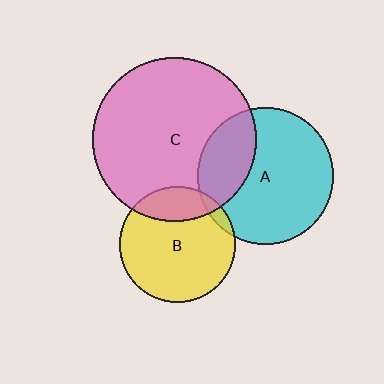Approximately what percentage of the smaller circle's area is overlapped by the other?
Approximately 30%.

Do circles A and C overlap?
Yes.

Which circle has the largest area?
Circle C (pink).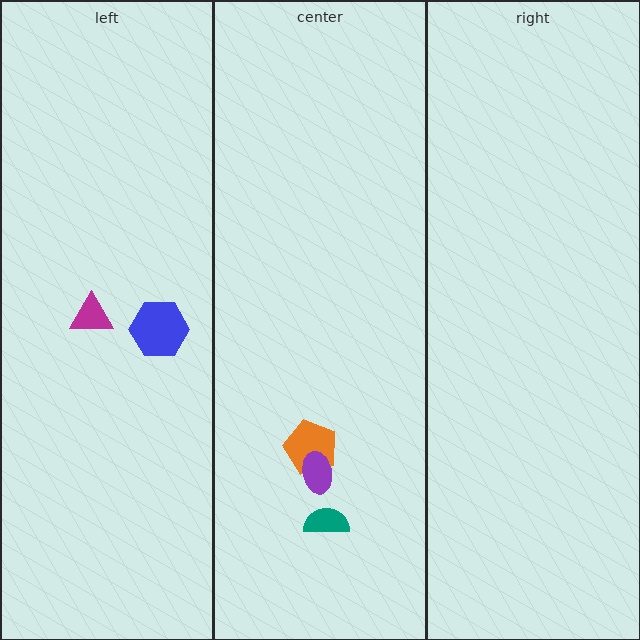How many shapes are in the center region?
3.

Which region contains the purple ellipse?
The center region.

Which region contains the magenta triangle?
The left region.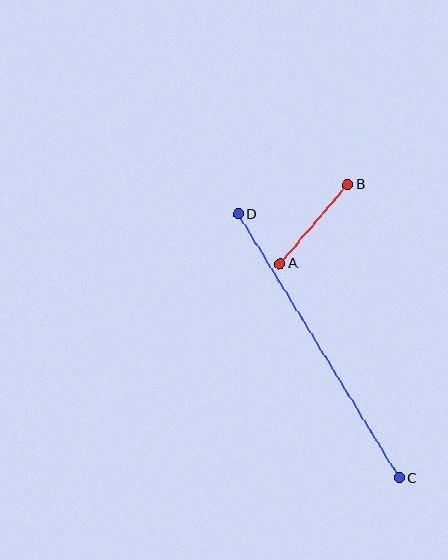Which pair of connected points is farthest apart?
Points C and D are farthest apart.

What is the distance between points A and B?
The distance is approximately 104 pixels.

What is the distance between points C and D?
The distance is approximately 309 pixels.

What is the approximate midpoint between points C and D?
The midpoint is at approximately (319, 346) pixels.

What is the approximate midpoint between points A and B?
The midpoint is at approximately (314, 224) pixels.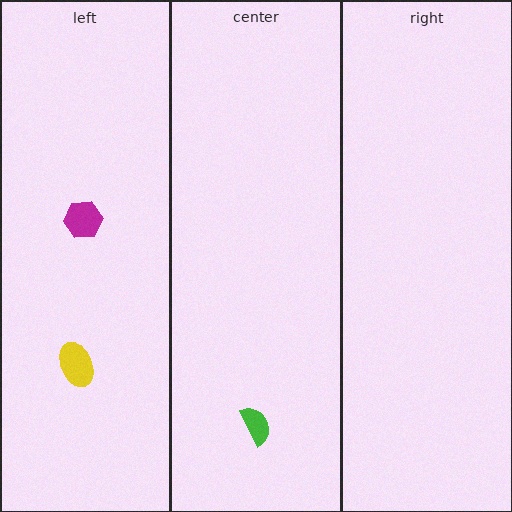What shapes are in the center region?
The green semicircle.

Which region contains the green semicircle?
The center region.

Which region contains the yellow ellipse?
The left region.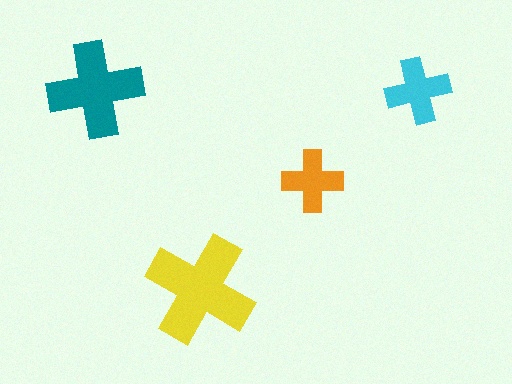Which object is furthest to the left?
The teal cross is leftmost.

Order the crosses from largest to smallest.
the yellow one, the teal one, the cyan one, the orange one.